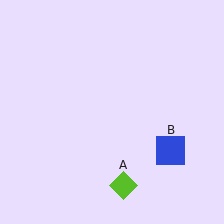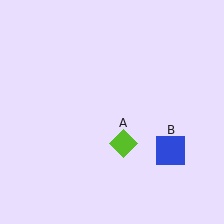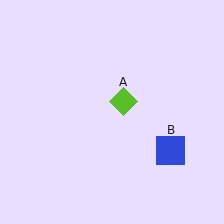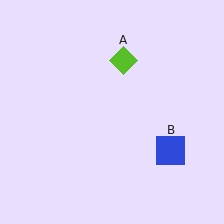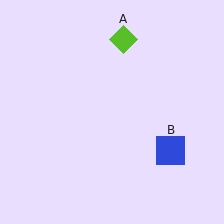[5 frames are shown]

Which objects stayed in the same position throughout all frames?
Blue square (object B) remained stationary.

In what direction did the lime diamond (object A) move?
The lime diamond (object A) moved up.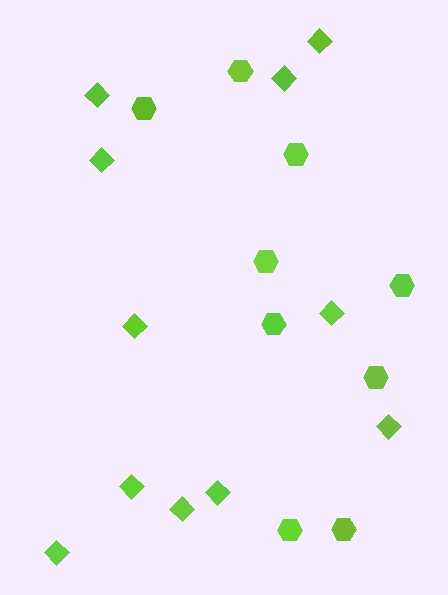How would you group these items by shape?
There are 2 groups: one group of diamonds (11) and one group of hexagons (9).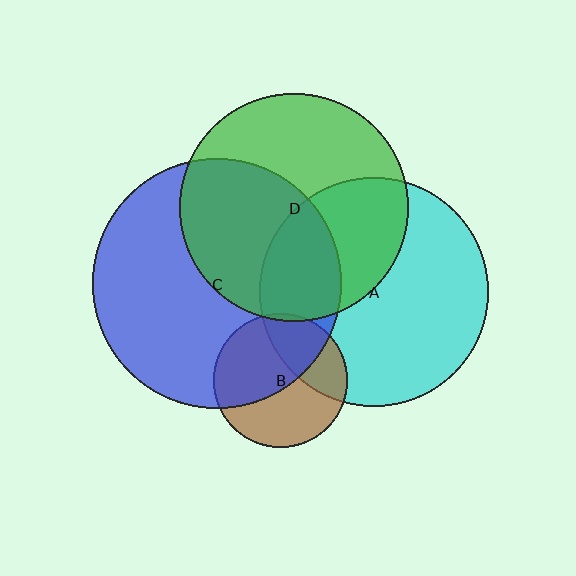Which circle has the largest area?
Circle C (blue).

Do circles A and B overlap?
Yes.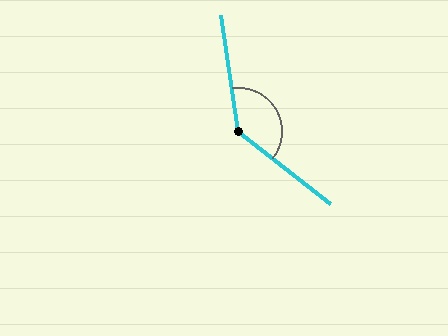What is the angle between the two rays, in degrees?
Approximately 136 degrees.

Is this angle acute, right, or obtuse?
It is obtuse.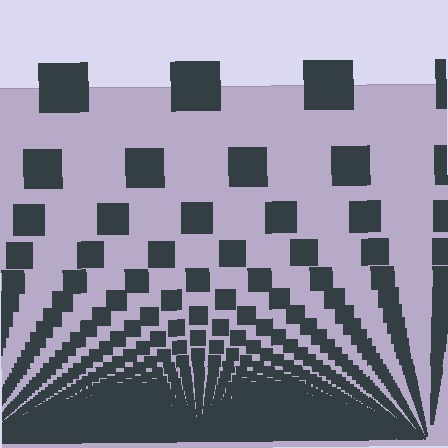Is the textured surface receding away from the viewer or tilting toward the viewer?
The surface appears to tilt toward the viewer. Texture elements get larger and sparser toward the top.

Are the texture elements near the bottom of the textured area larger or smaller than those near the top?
Smaller. The gradient is inverted — elements near the bottom are smaller and denser.